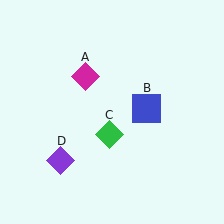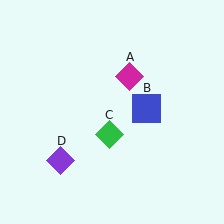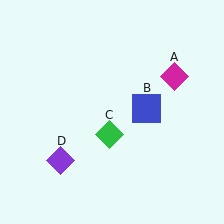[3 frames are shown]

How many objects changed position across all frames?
1 object changed position: magenta diamond (object A).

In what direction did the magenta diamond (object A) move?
The magenta diamond (object A) moved right.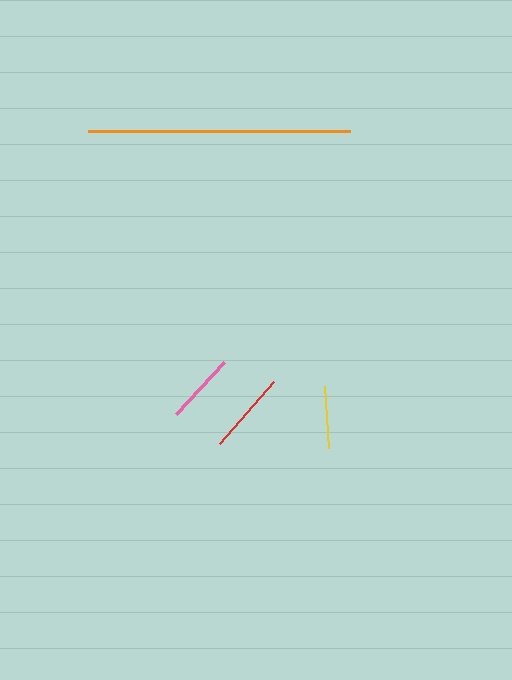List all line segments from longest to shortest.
From longest to shortest: orange, red, pink, yellow.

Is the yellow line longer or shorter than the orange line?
The orange line is longer than the yellow line.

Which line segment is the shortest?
The yellow line is the shortest at approximately 63 pixels.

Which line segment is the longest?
The orange line is the longest at approximately 262 pixels.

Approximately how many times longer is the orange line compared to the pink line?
The orange line is approximately 3.7 times the length of the pink line.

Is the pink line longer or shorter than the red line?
The red line is longer than the pink line.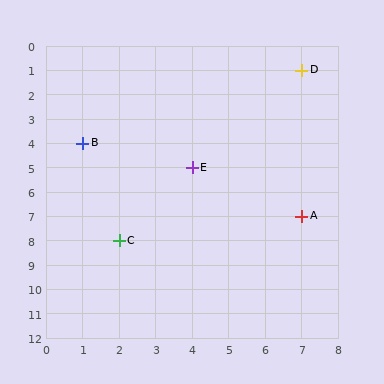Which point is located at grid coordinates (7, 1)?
Point D is at (7, 1).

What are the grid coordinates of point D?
Point D is at grid coordinates (7, 1).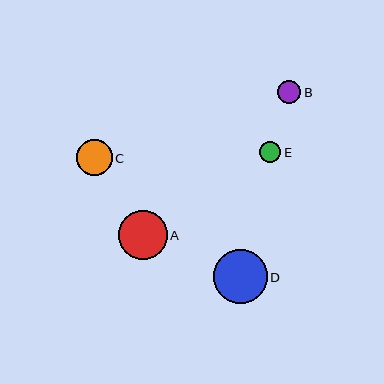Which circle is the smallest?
Circle E is the smallest with a size of approximately 21 pixels.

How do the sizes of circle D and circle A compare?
Circle D and circle A are approximately the same size.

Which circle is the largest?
Circle D is the largest with a size of approximately 54 pixels.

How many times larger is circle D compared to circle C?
Circle D is approximately 1.5 times the size of circle C.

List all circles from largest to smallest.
From largest to smallest: D, A, C, B, E.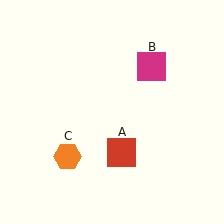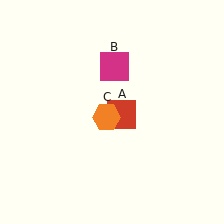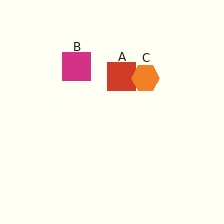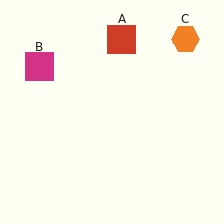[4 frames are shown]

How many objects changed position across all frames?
3 objects changed position: red square (object A), magenta square (object B), orange hexagon (object C).